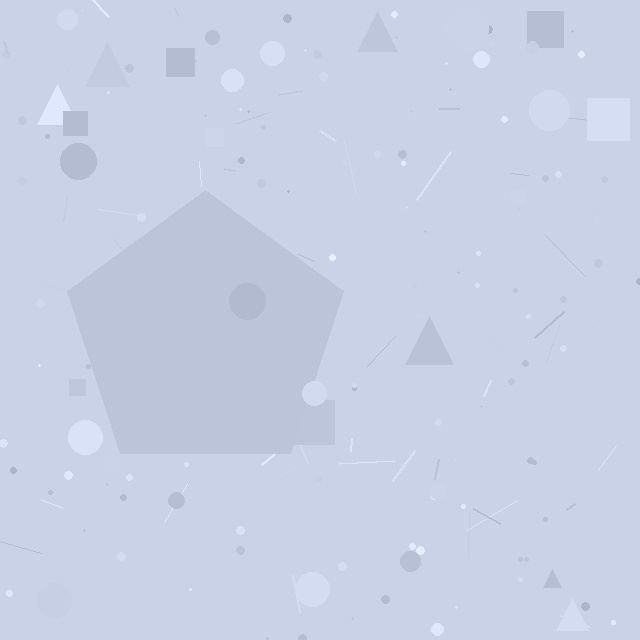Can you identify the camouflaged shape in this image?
The camouflaged shape is a pentagon.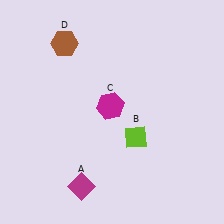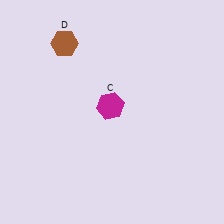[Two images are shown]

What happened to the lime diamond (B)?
The lime diamond (B) was removed in Image 2. It was in the bottom-right area of Image 1.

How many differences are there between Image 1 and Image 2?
There are 2 differences between the two images.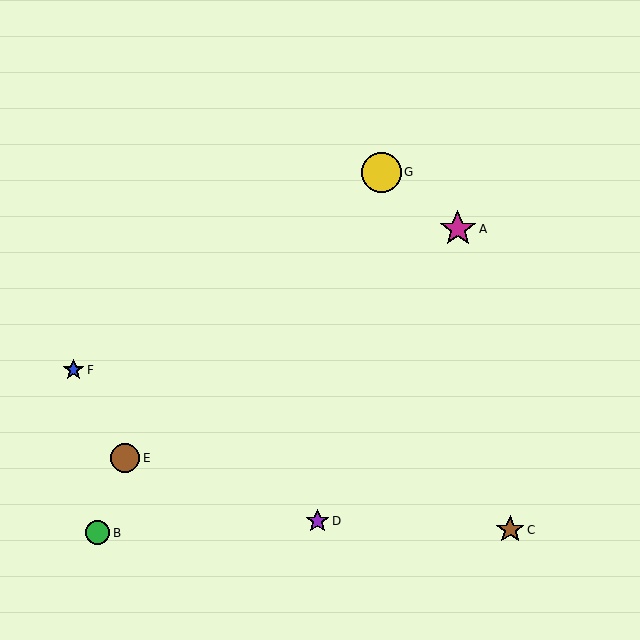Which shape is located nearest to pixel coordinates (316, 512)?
The purple star (labeled D) at (318, 521) is nearest to that location.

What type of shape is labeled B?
Shape B is a green circle.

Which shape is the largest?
The yellow circle (labeled G) is the largest.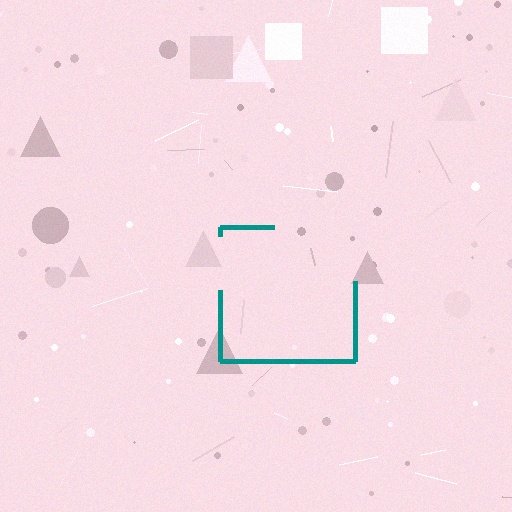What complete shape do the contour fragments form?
The contour fragments form a square.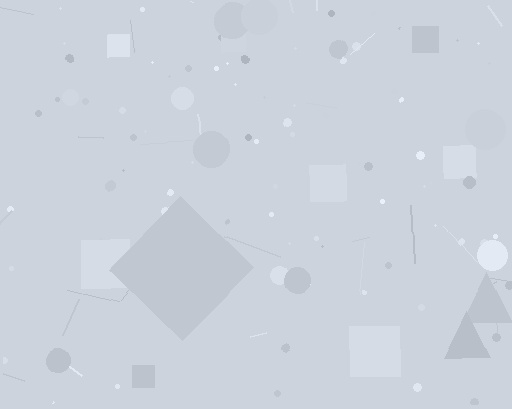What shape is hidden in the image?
A diamond is hidden in the image.